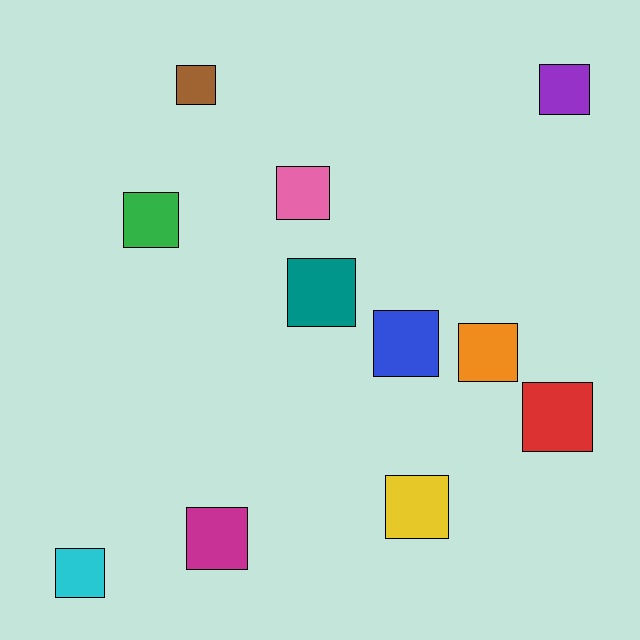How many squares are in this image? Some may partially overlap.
There are 11 squares.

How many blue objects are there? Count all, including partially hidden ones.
There is 1 blue object.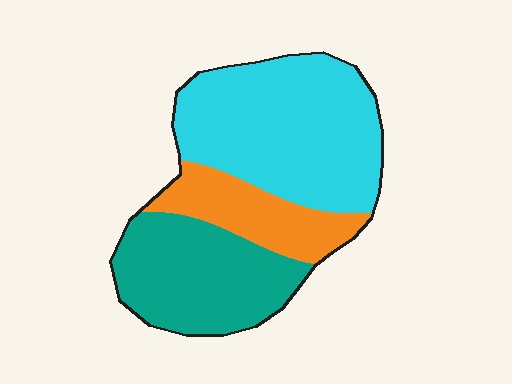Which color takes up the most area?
Cyan, at roughly 50%.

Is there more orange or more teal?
Teal.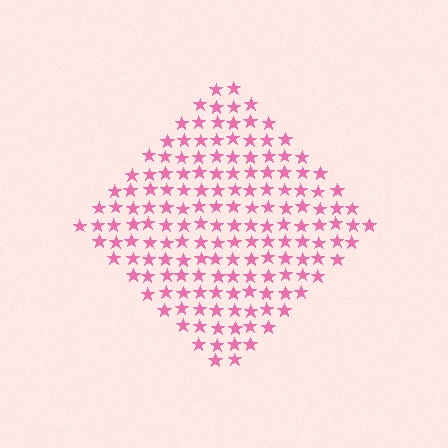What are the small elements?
The small elements are stars.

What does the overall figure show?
The overall figure shows a diamond.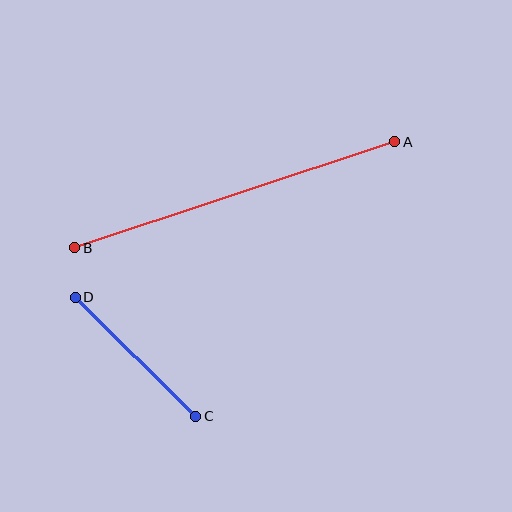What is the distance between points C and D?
The distance is approximately 170 pixels.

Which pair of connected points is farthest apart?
Points A and B are farthest apart.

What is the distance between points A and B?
The distance is approximately 337 pixels.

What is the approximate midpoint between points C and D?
The midpoint is at approximately (135, 357) pixels.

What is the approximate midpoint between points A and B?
The midpoint is at approximately (235, 195) pixels.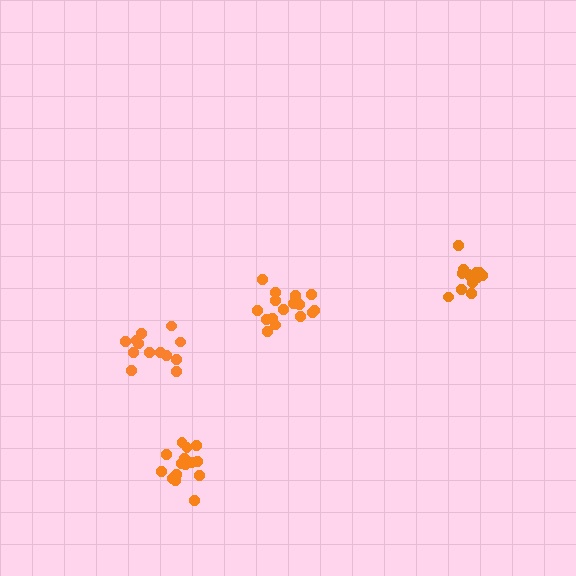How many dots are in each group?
Group 1: 15 dots, Group 2: 18 dots, Group 3: 13 dots, Group 4: 12 dots (58 total).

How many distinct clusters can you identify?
There are 4 distinct clusters.